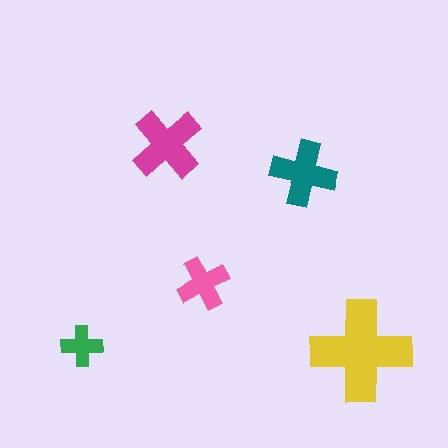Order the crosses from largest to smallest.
the yellow one, the magenta one, the teal one, the pink one, the green one.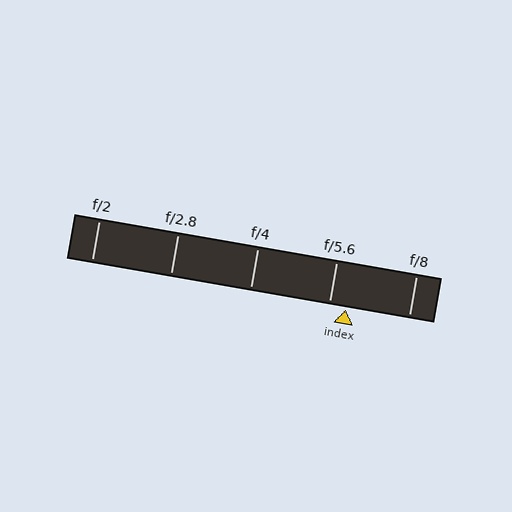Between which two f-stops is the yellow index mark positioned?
The index mark is between f/5.6 and f/8.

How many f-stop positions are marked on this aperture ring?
There are 5 f-stop positions marked.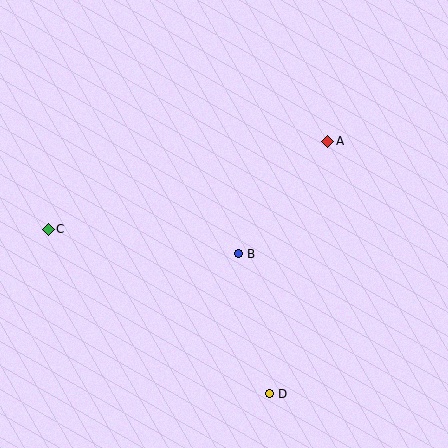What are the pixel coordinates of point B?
Point B is at (239, 254).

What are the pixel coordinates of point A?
Point A is at (328, 141).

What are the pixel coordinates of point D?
Point D is at (270, 394).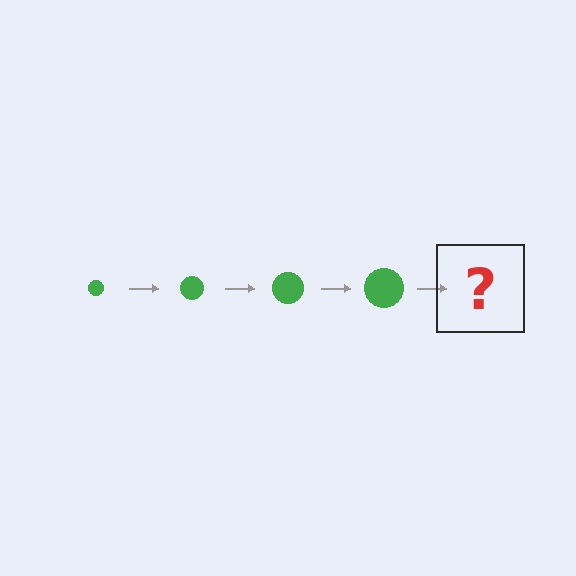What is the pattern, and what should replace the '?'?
The pattern is that the circle gets progressively larger each step. The '?' should be a green circle, larger than the previous one.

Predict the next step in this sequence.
The next step is a green circle, larger than the previous one.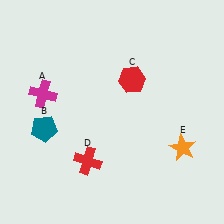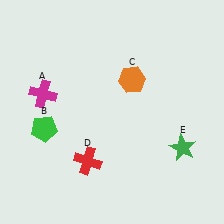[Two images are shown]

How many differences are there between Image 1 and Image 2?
There are 3 differences between the two images.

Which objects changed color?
B changed from teal to green. C changed from red to orange. E changed from orange to green.